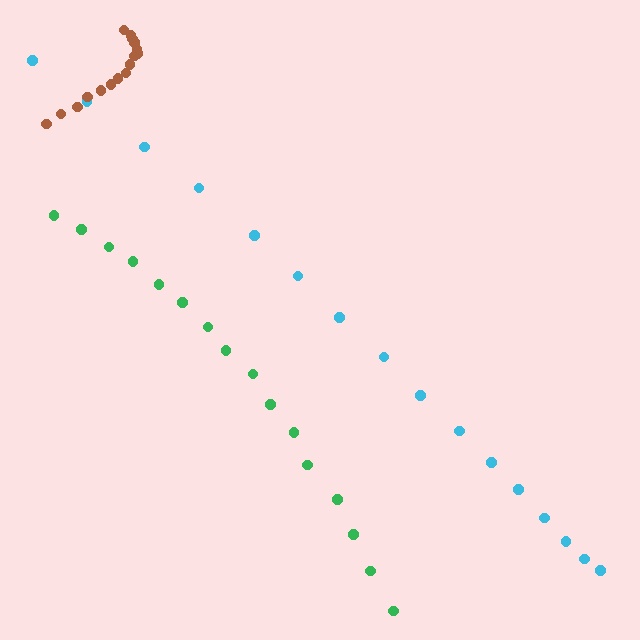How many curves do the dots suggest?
There are 3 distinct paths.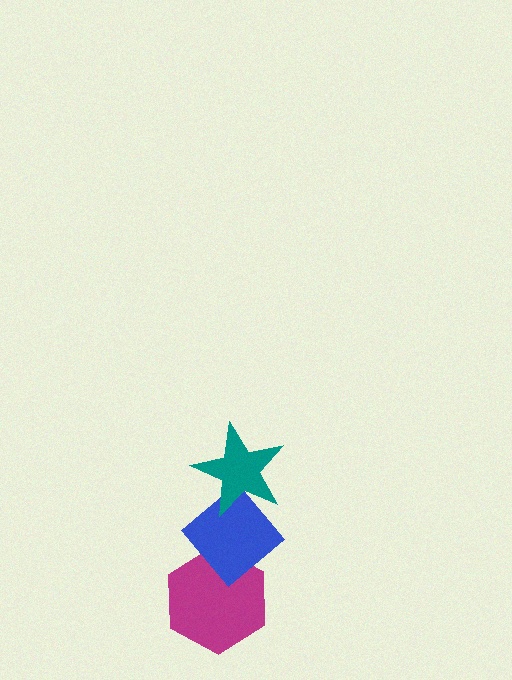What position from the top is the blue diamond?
The blue diamond is 2nd from the top.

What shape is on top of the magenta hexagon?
The blue diamond is on top of the magenta hexagon.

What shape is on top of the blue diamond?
The teal star is on top of the blue diamond.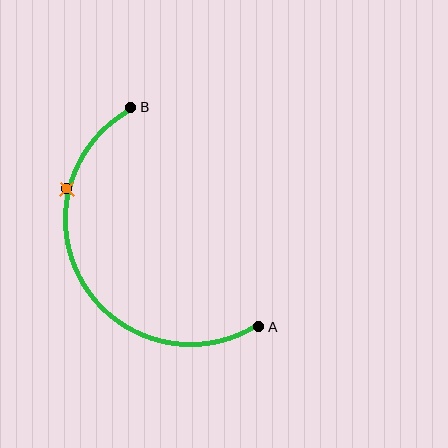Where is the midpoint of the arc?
The arc midpoint is the point on the curve farthest from the straight line joining A and B. It sits to the left of that line.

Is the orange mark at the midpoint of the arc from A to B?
No. The orange mark lies on the arc but is closer to endpoint B. The arc midpoint would be at the point on the curve equidistant along the arc from both A and B.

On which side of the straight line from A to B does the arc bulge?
The arc bulges to the left of the straight line connecting A and B.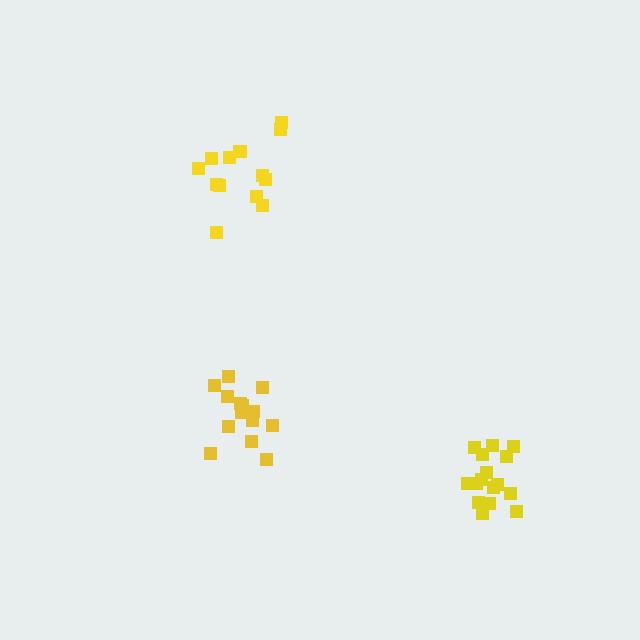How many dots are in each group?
Group 1: 16 dots, Group 2: 14 dots, Group 3: 14 dots (44 total).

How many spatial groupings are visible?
There are 3 spatial groupings.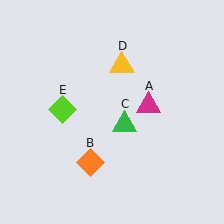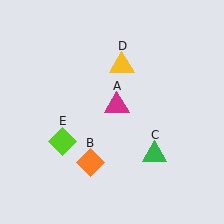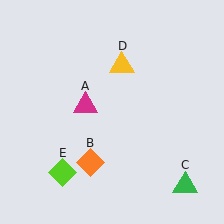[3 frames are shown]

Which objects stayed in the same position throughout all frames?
Orange diamond (object B) and yellow triangle (object D) remained stationary.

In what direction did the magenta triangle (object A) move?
The magenta triangle (object A) moved left.